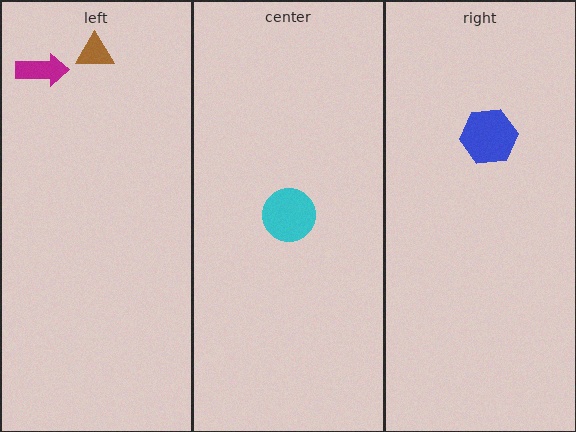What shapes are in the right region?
The blue hexagon.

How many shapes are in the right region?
1.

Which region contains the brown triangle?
The left region.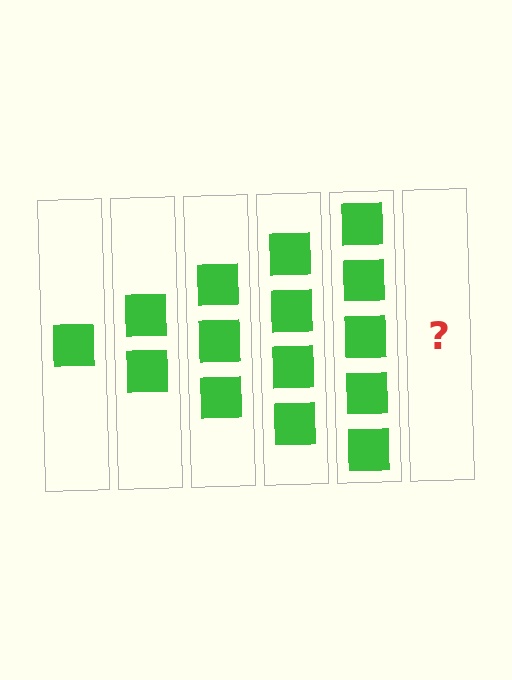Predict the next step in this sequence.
The next step is 6 squares.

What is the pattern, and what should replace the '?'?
The pattern is that each step adds one more square. The '?' should be 6 squares.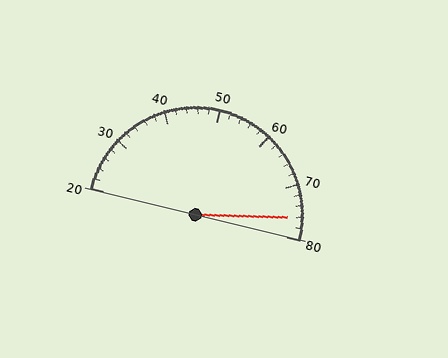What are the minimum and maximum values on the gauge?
The gauge ranges from 20 to 80.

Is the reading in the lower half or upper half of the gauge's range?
The reading is in the upper half of the range (20 to 80).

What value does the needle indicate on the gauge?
The needle indicates approximately 76.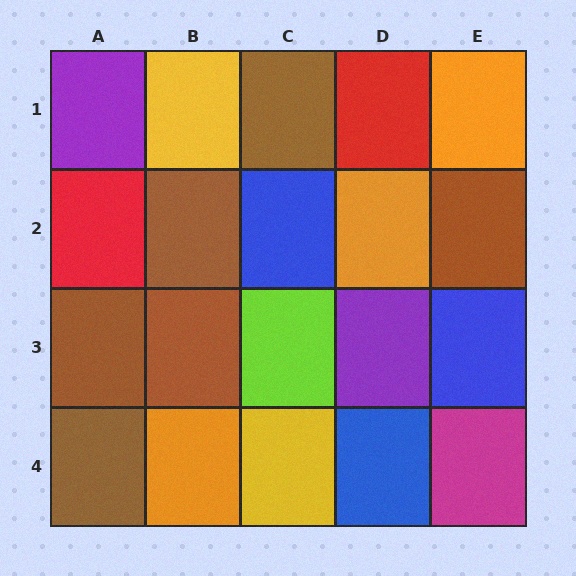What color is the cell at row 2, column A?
Red.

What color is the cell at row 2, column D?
Orange.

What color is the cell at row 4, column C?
Yellow.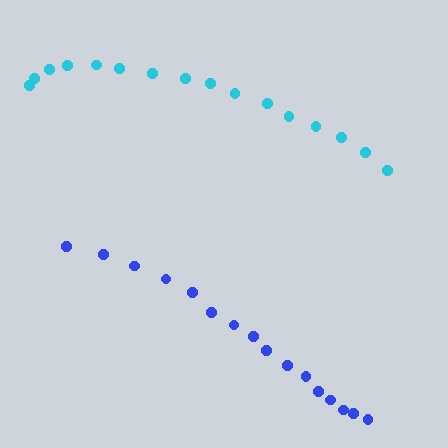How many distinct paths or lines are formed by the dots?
There are 2 distinct paths.